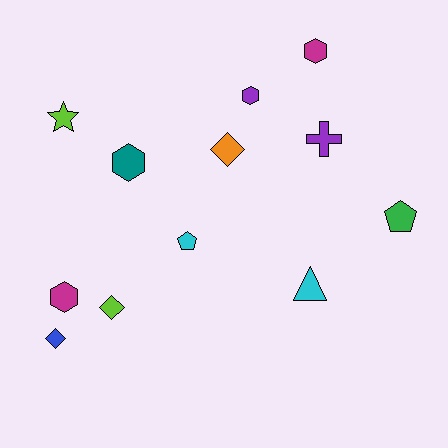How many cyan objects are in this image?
There are 2 cyan objects.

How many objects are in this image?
There are 12 objects.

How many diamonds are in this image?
There are 3 diamonds.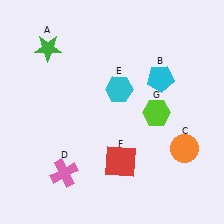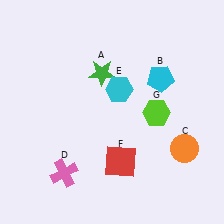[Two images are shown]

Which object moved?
The green star (A) moved right.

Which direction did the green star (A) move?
The green star (A) moved right.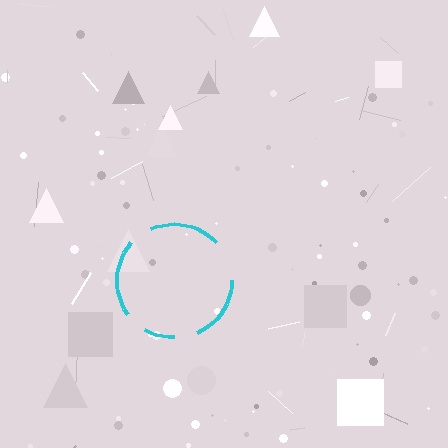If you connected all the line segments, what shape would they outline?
They would outline a circle.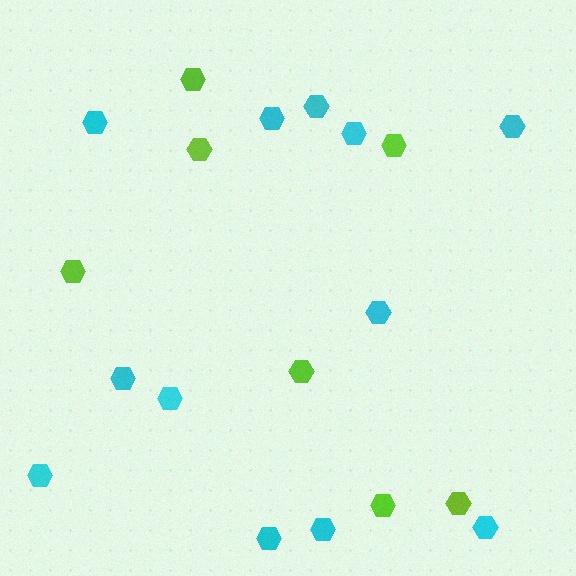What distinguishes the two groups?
There are 2 groups: one group of lime hexagons (7) and one group of cyan hexagons (12).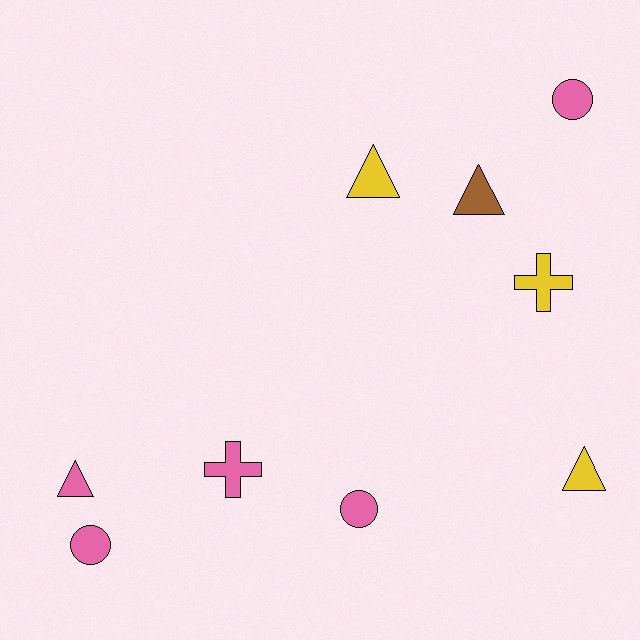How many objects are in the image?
There are 9 objects.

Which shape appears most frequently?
Triangle, with 4 objects.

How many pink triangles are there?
There is 1 pink triangle.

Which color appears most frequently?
Pink, with 5 objects.